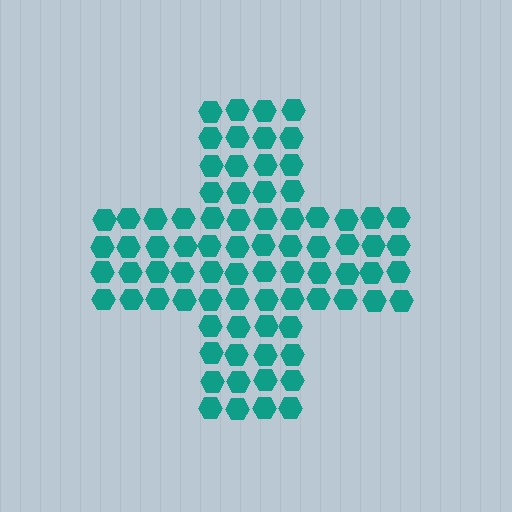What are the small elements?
The small elements are hexagons.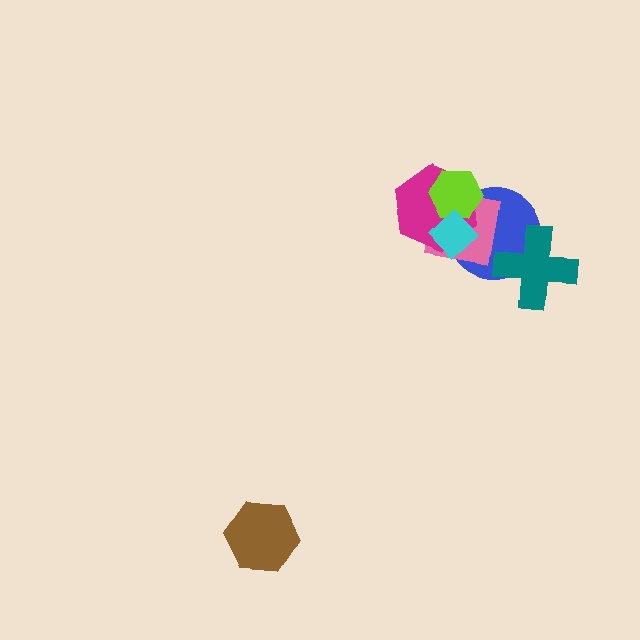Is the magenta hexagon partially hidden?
Yes, it is partially covered by another shape.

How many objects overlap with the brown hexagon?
0 objects overlap with the brown hexagon.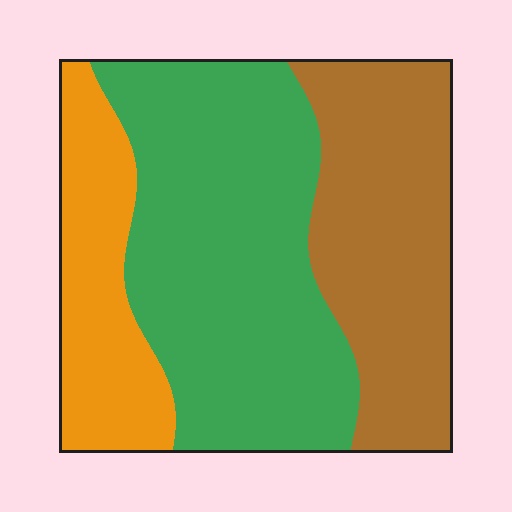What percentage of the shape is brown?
Brown takes up between a quarter and a half of the shape.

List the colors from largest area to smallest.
From largest to smallest: green, brown, orange.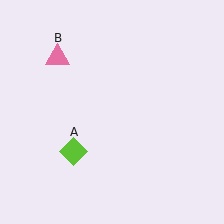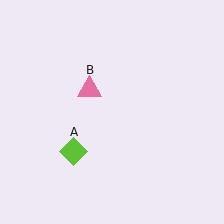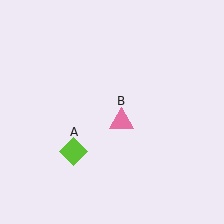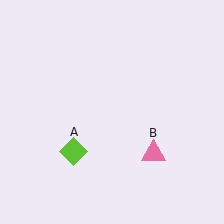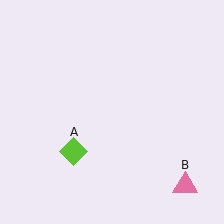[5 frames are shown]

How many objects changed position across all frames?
1 object changed position: pink triangle (object B).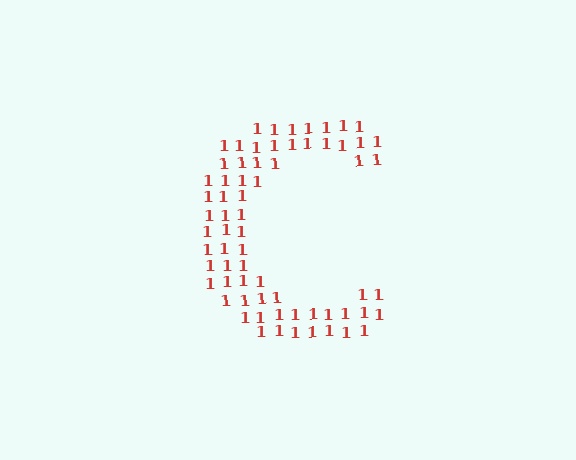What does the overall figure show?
The overall figure shows the letter C.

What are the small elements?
The small elements are digit 1's.